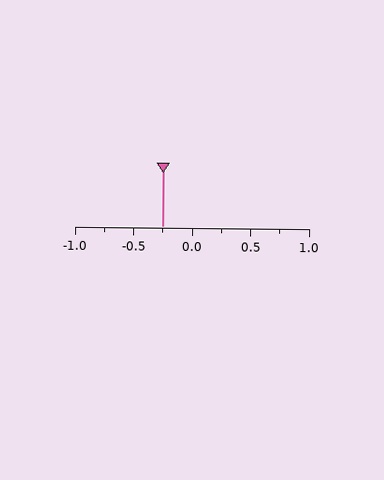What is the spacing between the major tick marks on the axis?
The major ticks are spaced 0.5 apart.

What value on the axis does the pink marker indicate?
The marker indicates approximately -0.25.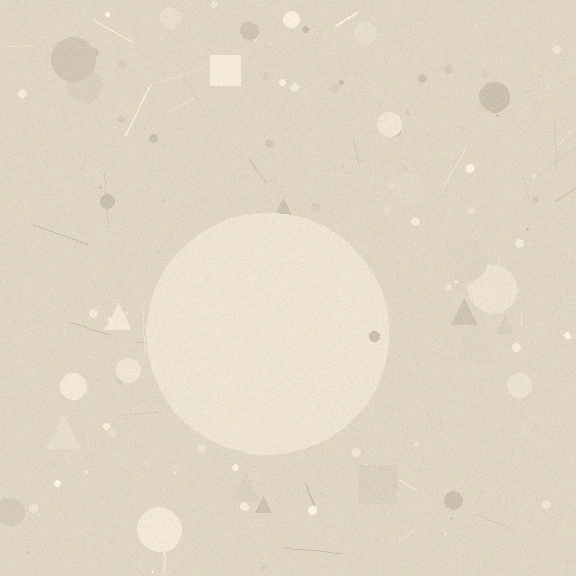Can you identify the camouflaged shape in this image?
The camouflaged shape is a circle.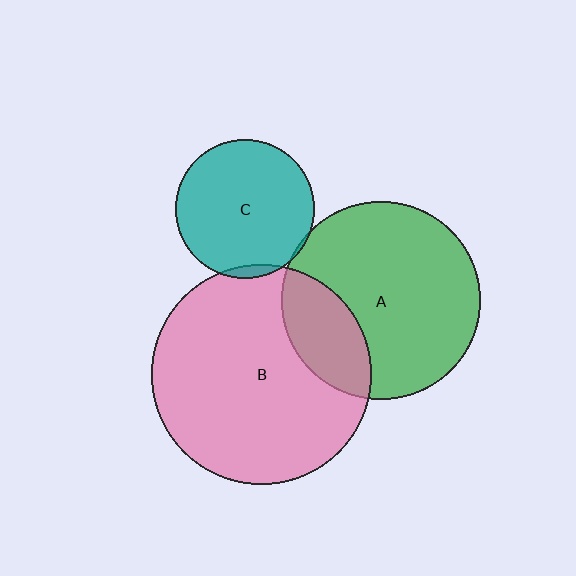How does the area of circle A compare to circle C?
Approximately 2.0 times.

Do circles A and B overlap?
Yes.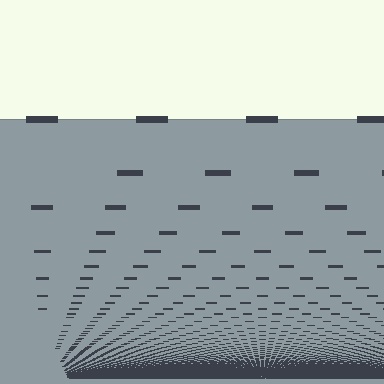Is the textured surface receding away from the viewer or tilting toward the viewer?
The surface appears to tilt toward the viewer. Texture elements get larger and sparser toward the top.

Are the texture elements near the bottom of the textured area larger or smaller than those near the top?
Smaller. The gradient is inverted — elements near the bottom are smaller and denser.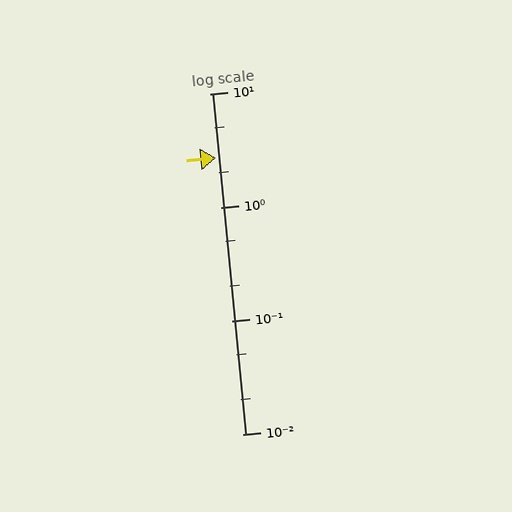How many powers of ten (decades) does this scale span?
The scale spans 3 decades, from 0.01 to 10.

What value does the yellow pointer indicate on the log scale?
The pointer indicates approximately 2.7.